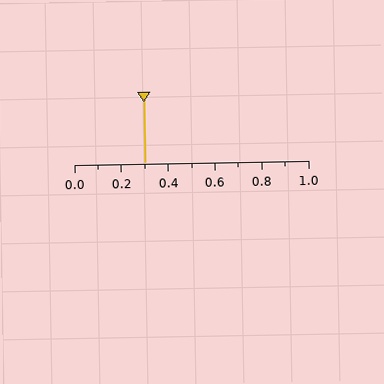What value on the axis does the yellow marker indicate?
The marker indicates approximately 0.3.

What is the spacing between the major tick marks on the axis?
The major ticks are spaced 0.2 apart.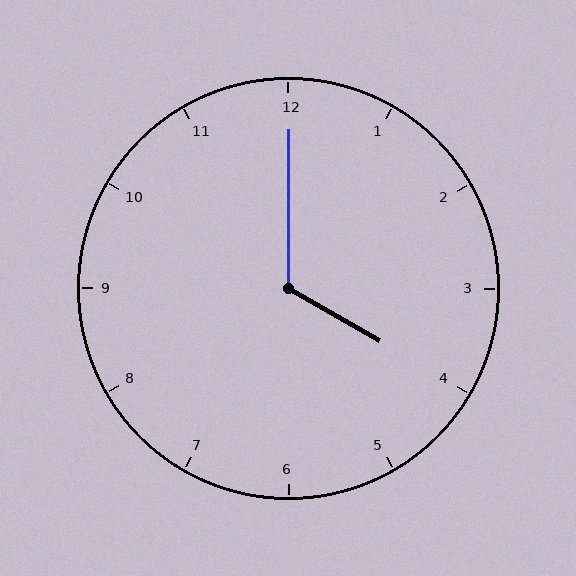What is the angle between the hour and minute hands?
Approximately 120 degrees.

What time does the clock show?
4:00.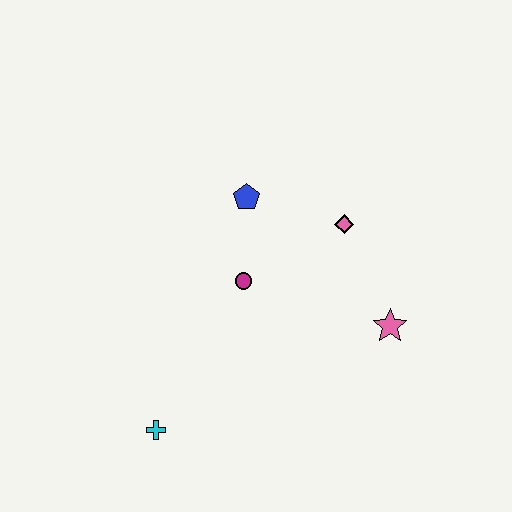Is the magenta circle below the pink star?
No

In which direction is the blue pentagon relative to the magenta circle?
The blue pentagon is above the magenta circle.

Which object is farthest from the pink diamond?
The cyan cross is farthest from the pink diamond.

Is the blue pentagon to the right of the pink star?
No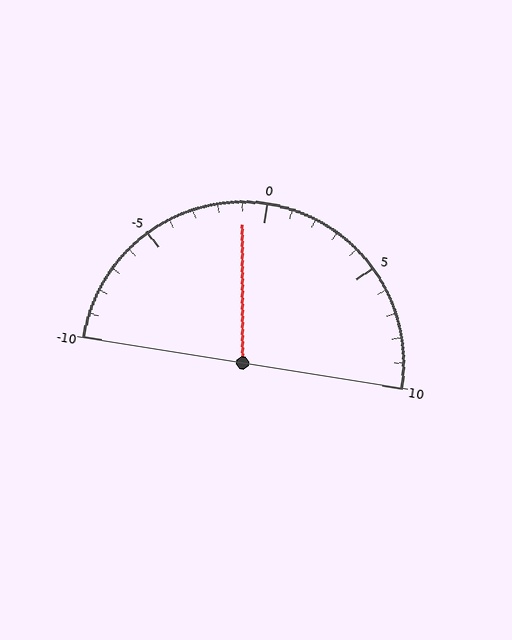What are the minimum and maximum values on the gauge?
The gauge ranges from -10 to 10.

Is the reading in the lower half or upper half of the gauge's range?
The reading is in the lower half of the range (-10 to 10).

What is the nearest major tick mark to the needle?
The nearest major tick mark is 0.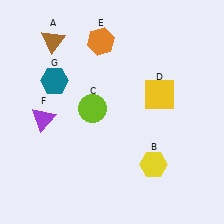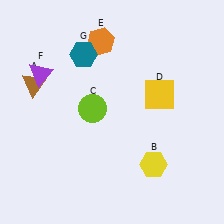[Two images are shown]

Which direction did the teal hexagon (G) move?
The teal hexagon (G) moved right.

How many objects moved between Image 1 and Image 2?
3 objects moved between the two images.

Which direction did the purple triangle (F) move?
The purple triangle (F) moved up.